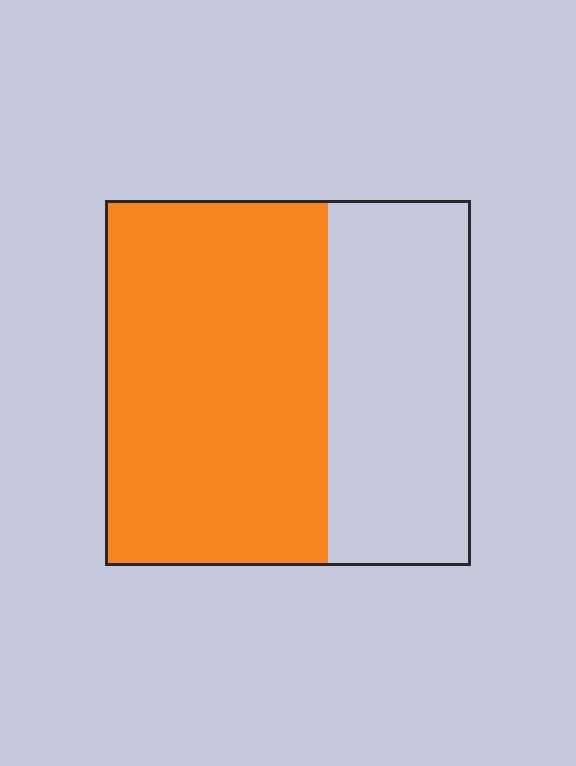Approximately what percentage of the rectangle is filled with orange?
Approximately 60%.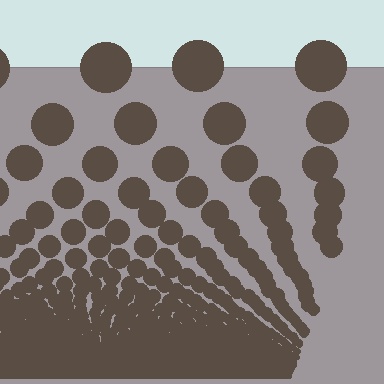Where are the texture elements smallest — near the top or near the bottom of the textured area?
Near the bottom.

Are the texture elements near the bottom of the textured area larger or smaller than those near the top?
Smaller. The gradient is inverted — elements near the bottom are smaller and denser.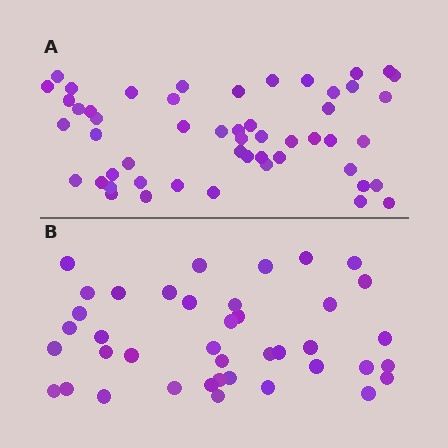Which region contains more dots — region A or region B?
Region A (the top region) has more dots.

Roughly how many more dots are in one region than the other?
Region A has roughly 12 or so more dots than region B.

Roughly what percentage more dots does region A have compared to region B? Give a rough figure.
About 30% more.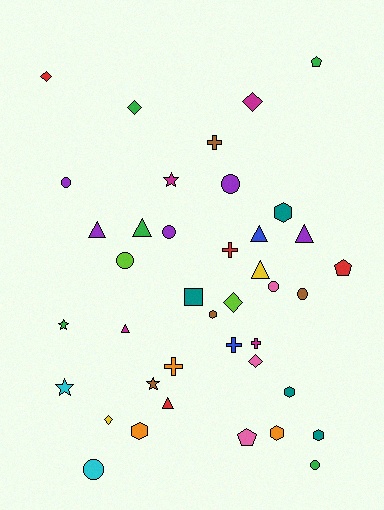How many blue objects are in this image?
There are 2 blue objects.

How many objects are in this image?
There are 40 objects.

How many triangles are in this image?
There are 7 triangles.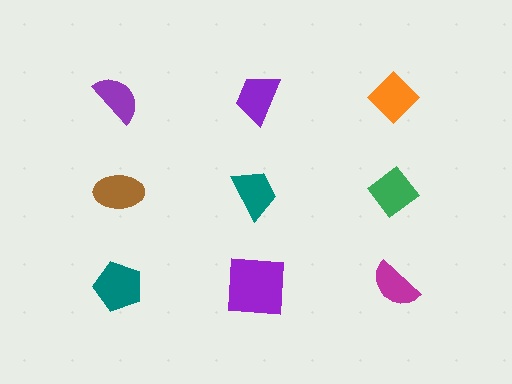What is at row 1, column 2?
A purple trapezoid.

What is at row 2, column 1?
A brown ellipse.